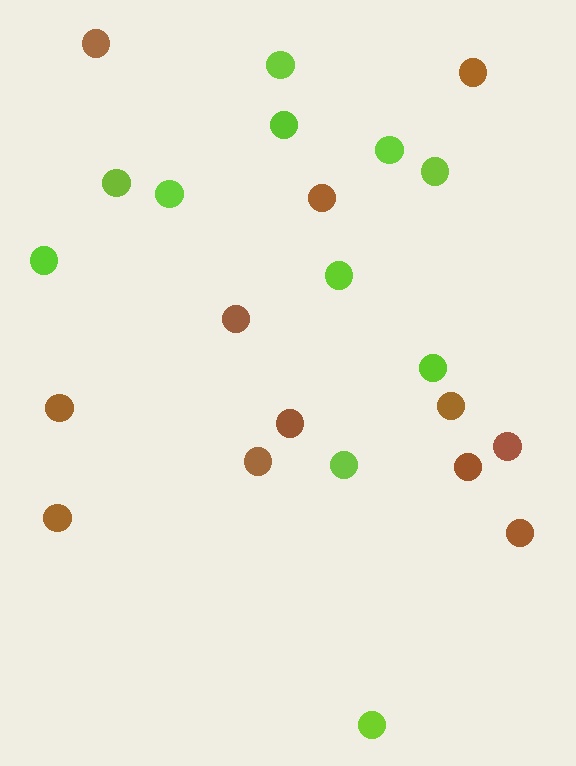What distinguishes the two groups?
There are 2 groups: one group of brown circles (12) and one group of lime circles (11).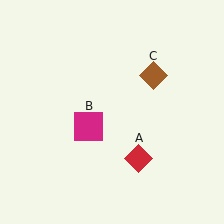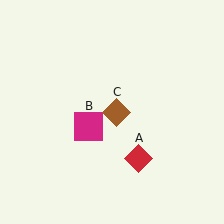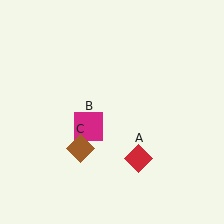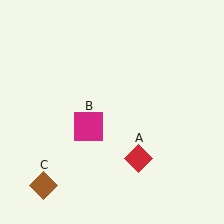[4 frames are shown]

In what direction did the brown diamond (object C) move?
The brown diamond (object C) moved down and to the left.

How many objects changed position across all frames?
1 object changed position: brown diamond (object C).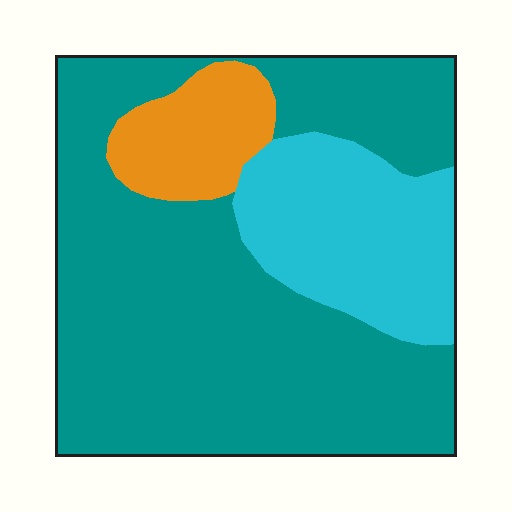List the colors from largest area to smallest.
From largest to smallest: teal, cyan, orange.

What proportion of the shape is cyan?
Cyan takes up about one fifth (1/5) of the shape.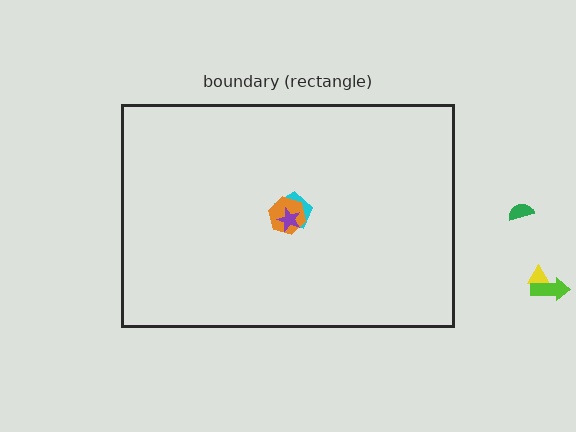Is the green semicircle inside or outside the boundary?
Outside.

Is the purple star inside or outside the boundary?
Inside.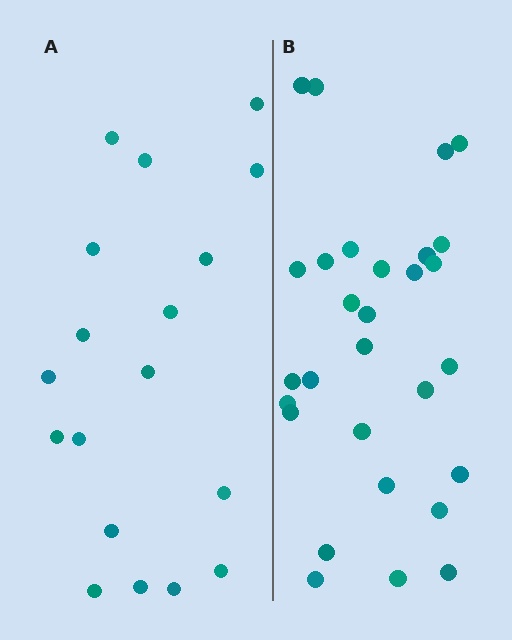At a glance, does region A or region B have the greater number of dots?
Region B (the right region) has more dots.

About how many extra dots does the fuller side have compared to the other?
Region B has roughly 12 or so more dots than region A.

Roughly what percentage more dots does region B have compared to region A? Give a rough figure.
About 60% more.